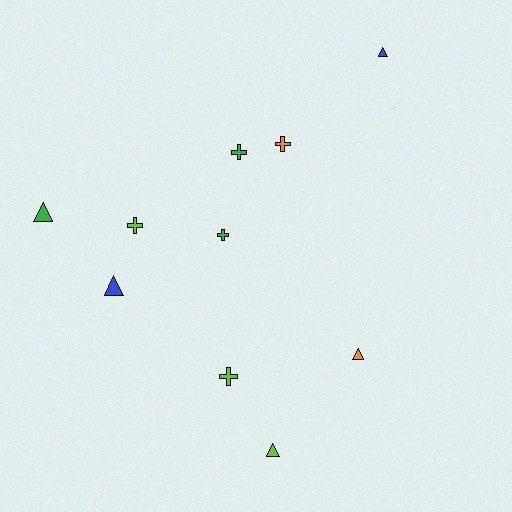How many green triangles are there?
There is 1 green triangle.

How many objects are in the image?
There are 10 objects.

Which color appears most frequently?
Lime, with 3 objects.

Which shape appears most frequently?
Triangle, with 5 objects.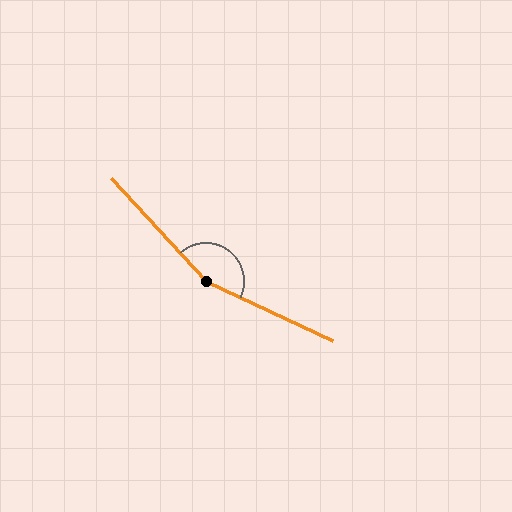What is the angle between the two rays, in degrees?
Approximately 157 degrees.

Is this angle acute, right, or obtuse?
It is obtuse.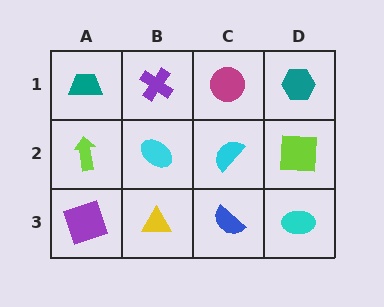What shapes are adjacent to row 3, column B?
A cyan ellipse (row 2, column B), a purple square (row 3, column A), a blue semicircle (row 3, column C).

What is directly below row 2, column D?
A cyan ellipse.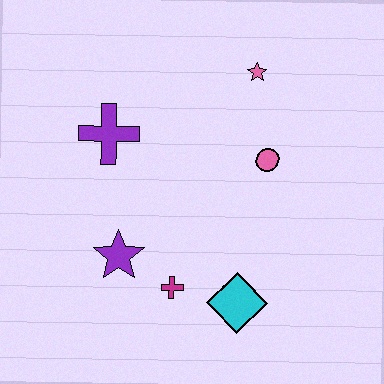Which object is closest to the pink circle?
The pink star is closest to the pink circle.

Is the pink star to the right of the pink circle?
No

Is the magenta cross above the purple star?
No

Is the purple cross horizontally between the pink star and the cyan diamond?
No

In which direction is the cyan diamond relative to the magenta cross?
The cyan diamond is to the right of the magenta cross.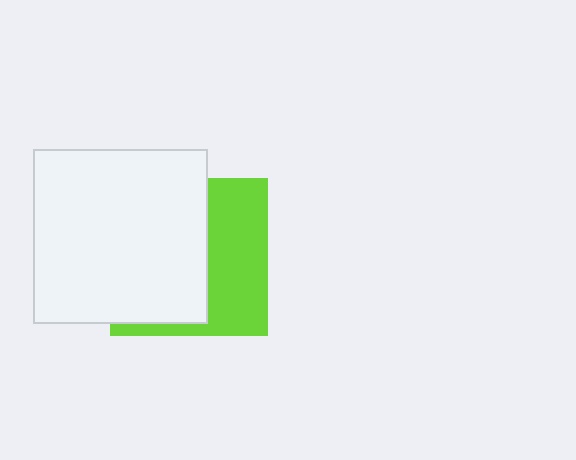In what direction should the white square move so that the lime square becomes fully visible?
The white square should move left. That is the shortest direction to clear the overlap and leave the lime square fully visible.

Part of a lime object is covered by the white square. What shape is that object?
It is a square.